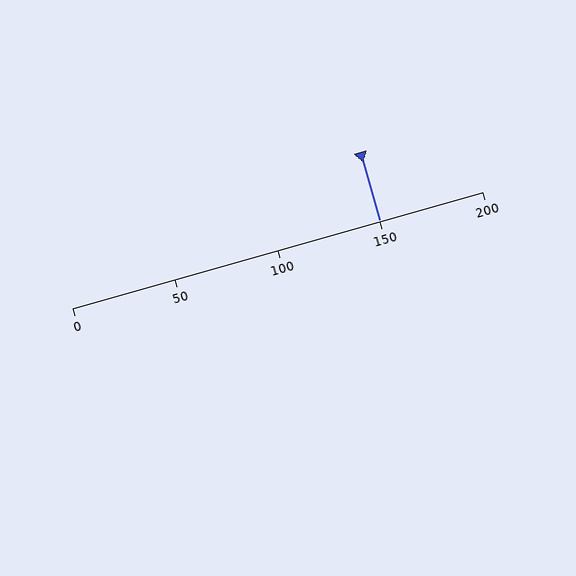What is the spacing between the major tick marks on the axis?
The major ticks are spaced 50 apart.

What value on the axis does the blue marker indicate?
The marker indicates approximately 150.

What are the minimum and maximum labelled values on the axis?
The axis runs from 0 to 200.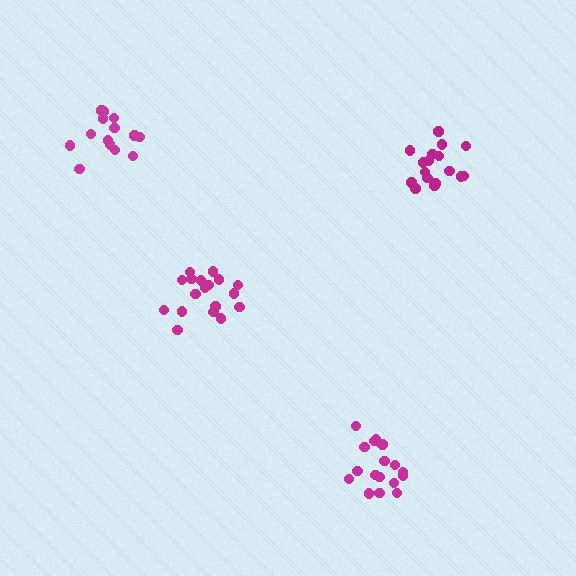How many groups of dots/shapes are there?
There are 4 groups.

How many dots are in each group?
Group 1: 17 dots, Group 2: 18 dots, Group 3: 18 dots, Group 4: 14 dots (67 total).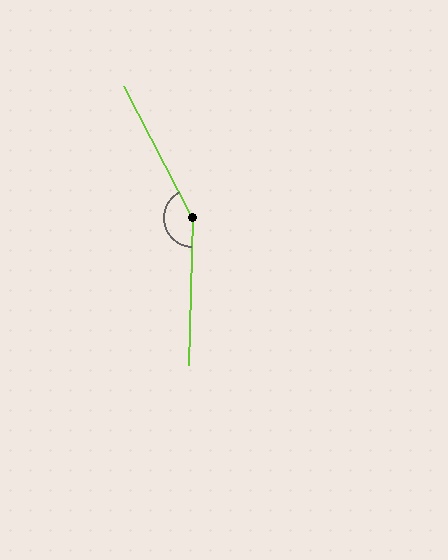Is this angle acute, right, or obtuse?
It is obtuse.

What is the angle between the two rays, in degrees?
Approximately 151 degrees.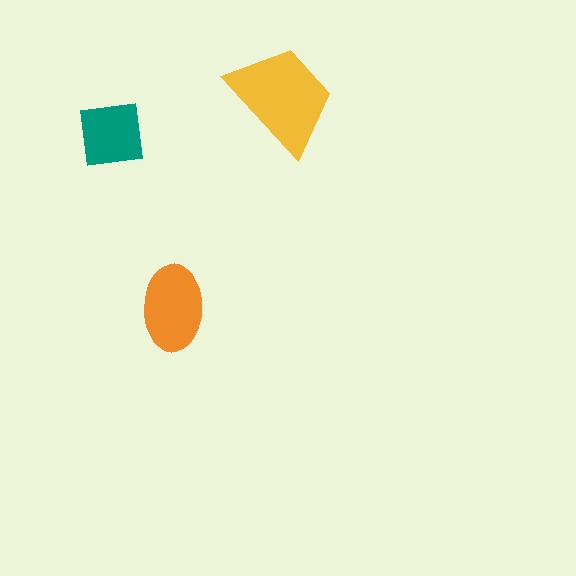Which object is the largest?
The yellow trapezoid.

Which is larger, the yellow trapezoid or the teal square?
The yellow trapezoid.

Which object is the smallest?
The teal square.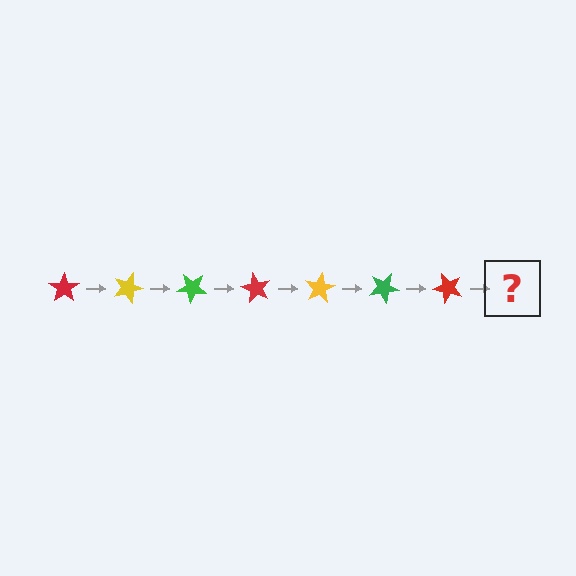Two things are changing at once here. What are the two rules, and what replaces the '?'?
The two rules are that it rotates 20 degrees each step and the color cycles through red, yellow, and green. The '?' should be a yellow star, rotated 140 degrees from the start.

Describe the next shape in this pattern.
It should be a yellow star, rotated 140 degrees from the start.